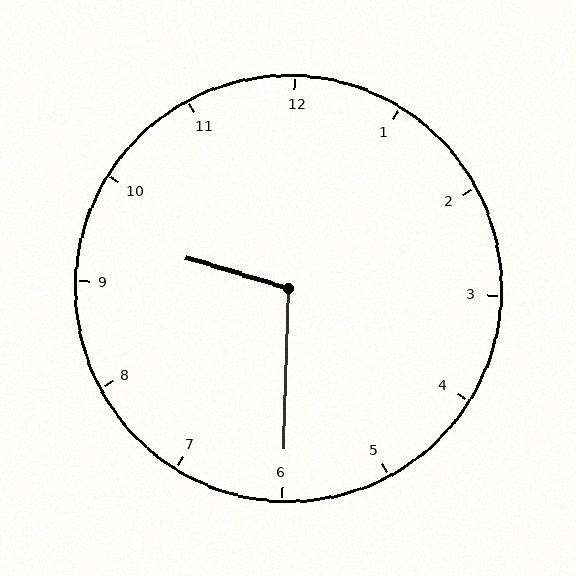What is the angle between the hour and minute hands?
Approximately 105 degrees.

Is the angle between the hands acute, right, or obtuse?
It is obtuse.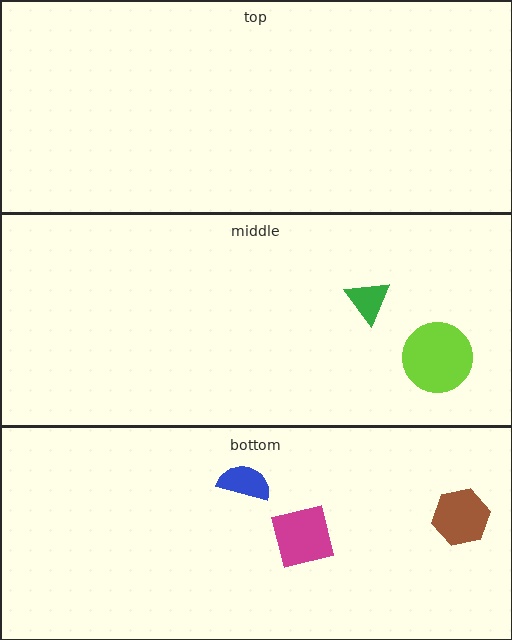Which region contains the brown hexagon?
The bottom region.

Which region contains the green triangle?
The middle region.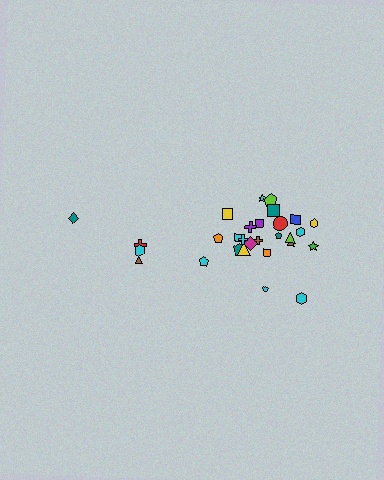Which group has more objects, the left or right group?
The right group.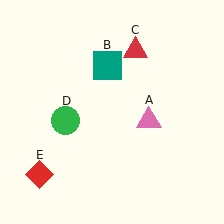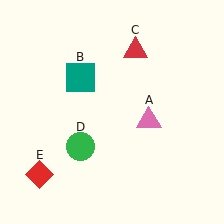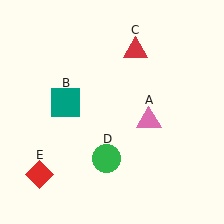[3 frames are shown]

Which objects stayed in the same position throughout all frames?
Pink triangle (object A) and red triangle (object C) and red diamond (object E) remained stationary.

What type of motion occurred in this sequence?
The teal square (object B), green circle (object D) rotated counterclockwise around the center of the scene.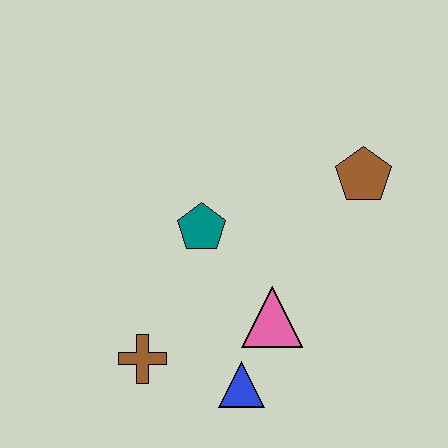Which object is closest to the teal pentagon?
The pink triangle is closest to the teal pentagon.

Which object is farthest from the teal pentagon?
The brown pentagon is farthest from the teal pentagon.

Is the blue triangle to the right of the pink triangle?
No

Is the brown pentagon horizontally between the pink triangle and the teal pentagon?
No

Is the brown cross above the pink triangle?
No